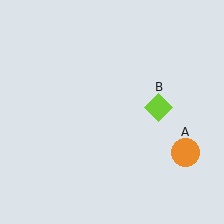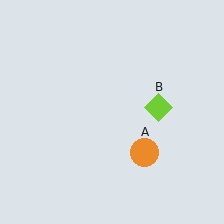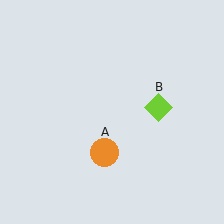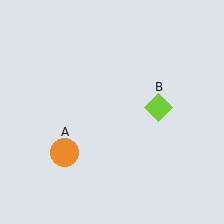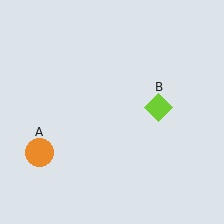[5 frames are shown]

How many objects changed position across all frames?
1 object changed position: orange circle (object A).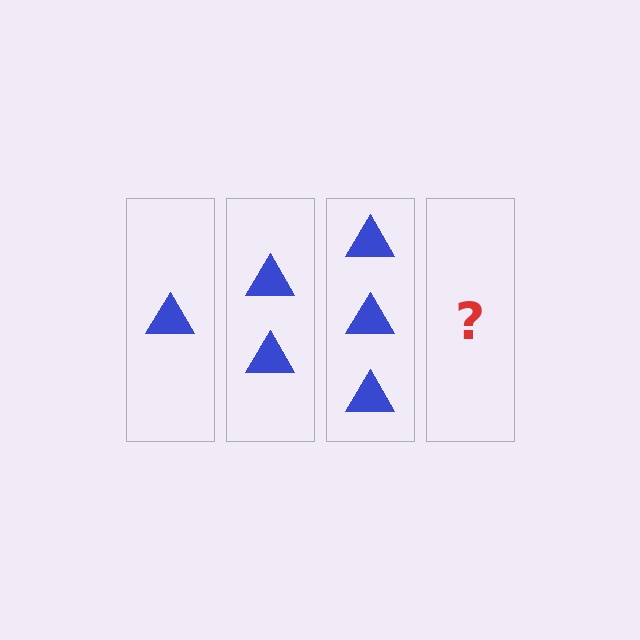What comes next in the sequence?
The next element should be 4 triangles.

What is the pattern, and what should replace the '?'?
The pattern is that each step adds one more triangle. The '?' should be 4 triangles.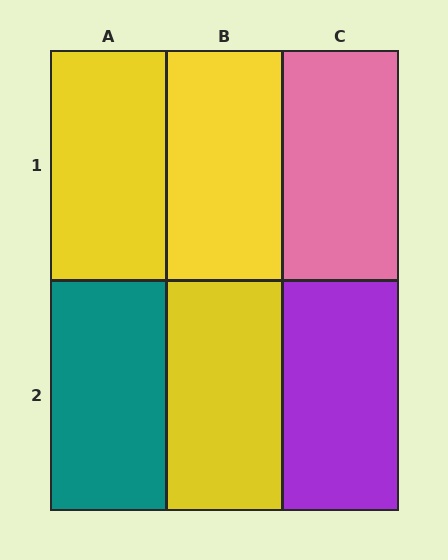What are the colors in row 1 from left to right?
Yellow, yellow, pink.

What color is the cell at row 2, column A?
Teal.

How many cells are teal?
1 cell is teal.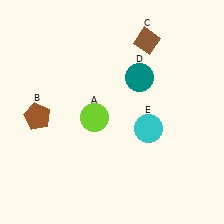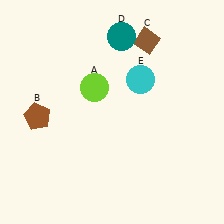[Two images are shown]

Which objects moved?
The objects that moved are: the lime circle (A), the teal circle (D), the cyan circle (E).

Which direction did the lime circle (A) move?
The lime circle (A) moved up.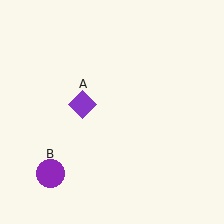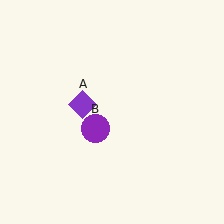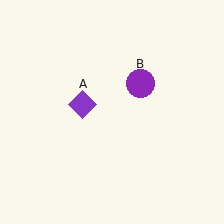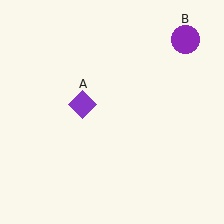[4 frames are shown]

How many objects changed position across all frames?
1 object changed position: purple circle (object B).